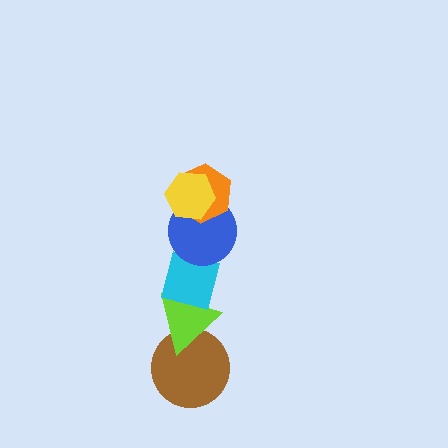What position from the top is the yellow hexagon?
The yellow hexagon is 1st from the top.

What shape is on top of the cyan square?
The blue circle is on top of the cyan square.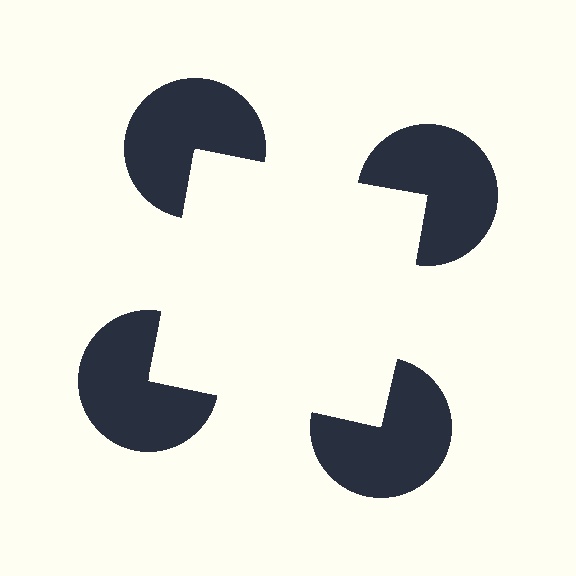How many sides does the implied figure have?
4 sides.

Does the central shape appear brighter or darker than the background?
It typically appears slightly brighter than the background, even though no actual brightness change is drawn.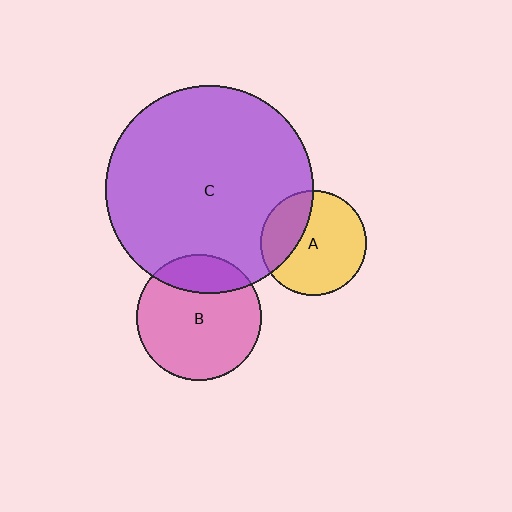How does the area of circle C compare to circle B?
Approximately 2.8 times.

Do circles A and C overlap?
Yes.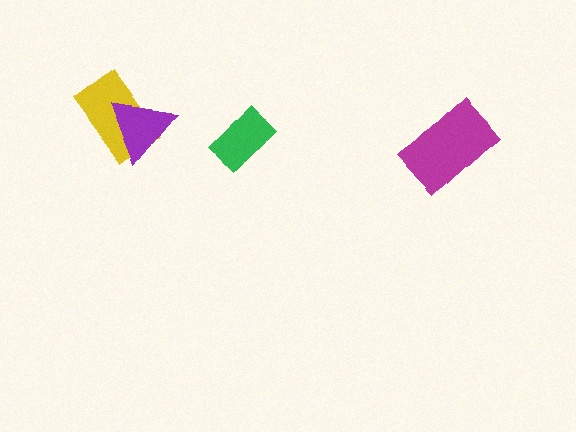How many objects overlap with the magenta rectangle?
0 objects overlap with the magenta rectangle.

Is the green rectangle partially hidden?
No, no other shape covers it.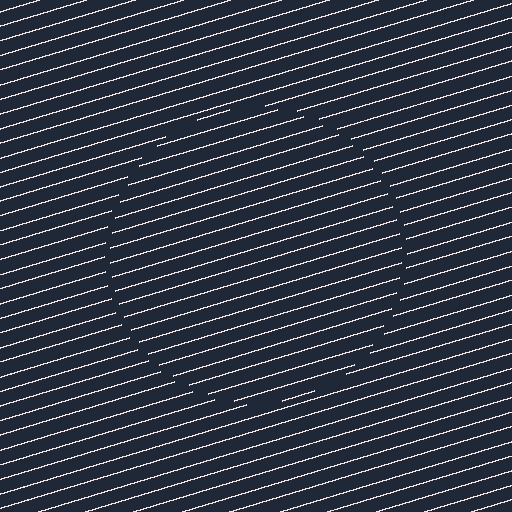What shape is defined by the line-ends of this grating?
An illusory circle. The interior of the shape contains the same grating, shifted by half a period — the contour is defined by the phase discontinuity where line-ends from the inner and outer gratings abut.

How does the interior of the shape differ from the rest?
The interior of the shape contains the same grating, shifted by half a period — the contour is defined by the phase discontinuity where line-ends from the inner and outer gratings abut.